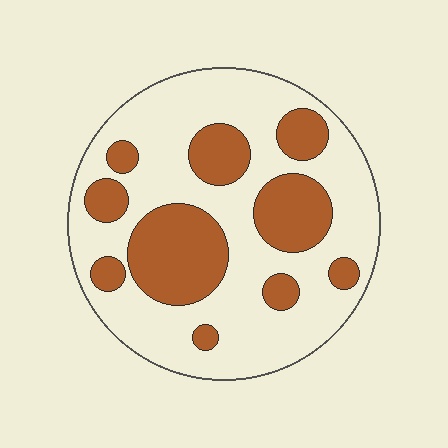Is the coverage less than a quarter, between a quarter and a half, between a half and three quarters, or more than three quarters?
Between a quarter and a half.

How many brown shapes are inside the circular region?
10.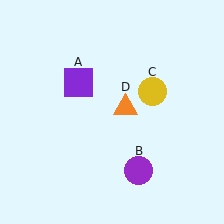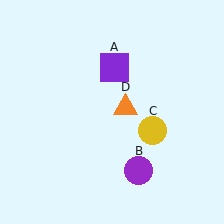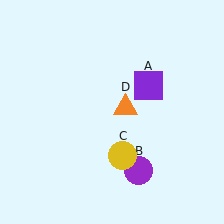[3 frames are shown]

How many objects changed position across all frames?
2 objects changed position: purple square (object A), yellow circle (object C).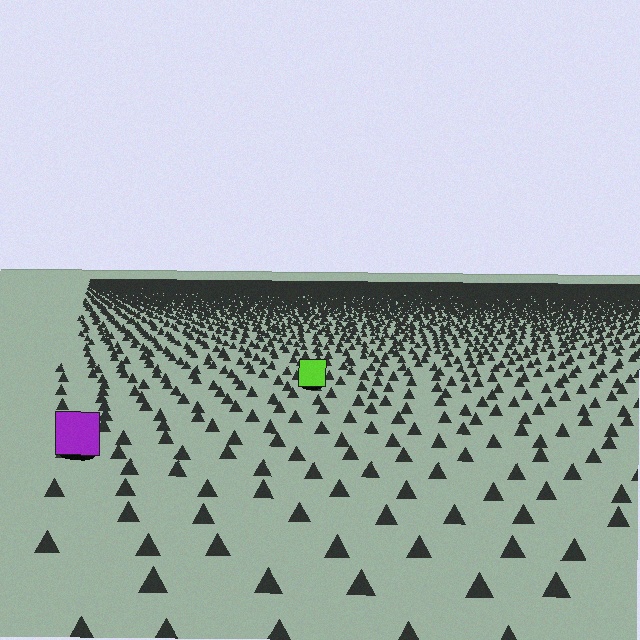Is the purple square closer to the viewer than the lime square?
Yes. The purple square is closer — you can tell from the texture gradient: the ground texture is coarser near it.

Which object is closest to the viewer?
The purple square is closest. The texture marks near it are larger and more spread out.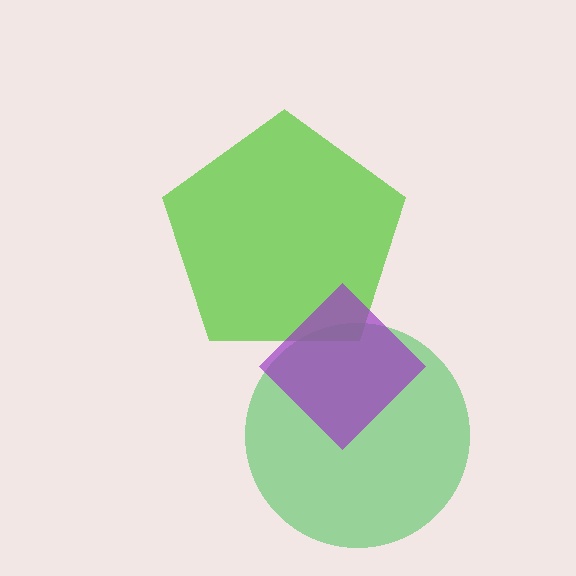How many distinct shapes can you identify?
There are 3 distinct shapes: a green circle, a lime pentagon, a purple diamond.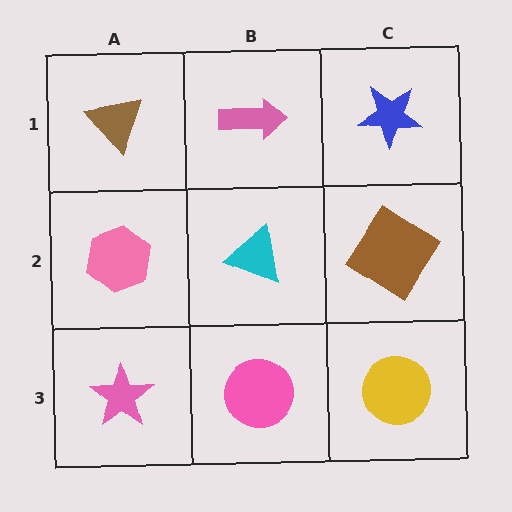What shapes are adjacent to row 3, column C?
A brown diamond (row 2, column C), a pink circle (row 3, column B).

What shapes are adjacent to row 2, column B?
A pink arrow (row 1, column B), a pink circle (row 3, column B), a pink hexagon (row 2, column A), a brown diamond (row 2, column C).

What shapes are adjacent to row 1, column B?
A cyan triangle (row 2, column B), a brown triangle (row 1, column A), a blue star (row 1, column C).